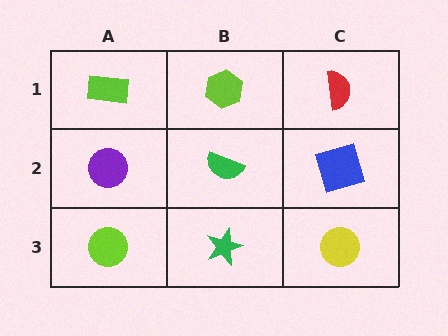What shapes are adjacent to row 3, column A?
A purple circle (row 2, column A), a green star (row 3, column B).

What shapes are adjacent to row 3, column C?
A blue square (row 2, column C), a green star (row 3, column B).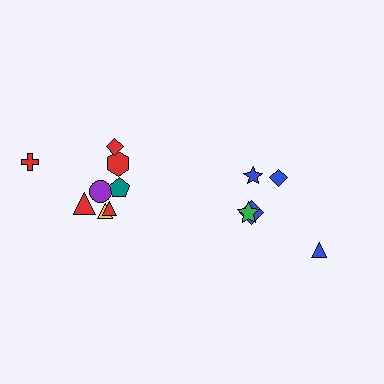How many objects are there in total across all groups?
There are 13 objects.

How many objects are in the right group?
There are 5 objects.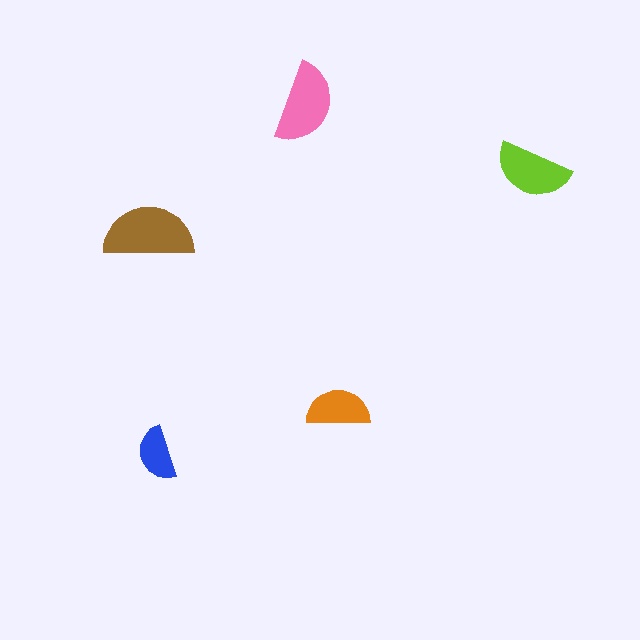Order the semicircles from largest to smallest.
the brown one, the pink one, the lime one, the orange one, the blue one.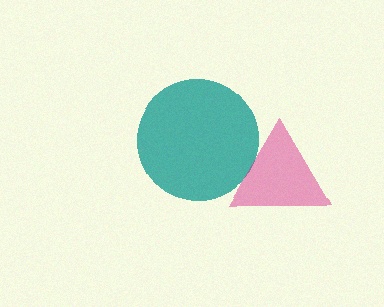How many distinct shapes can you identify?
There are 2 distinct shapes: a teal circle, a magenta triangle.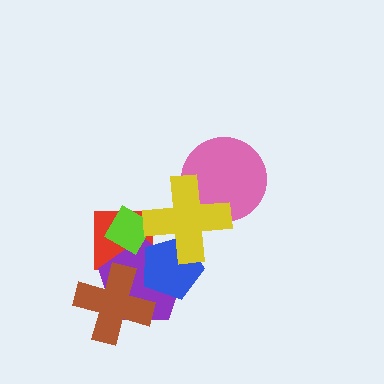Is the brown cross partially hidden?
No, no other shape covers it.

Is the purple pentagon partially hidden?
Yes, it is partially covered by another shape.